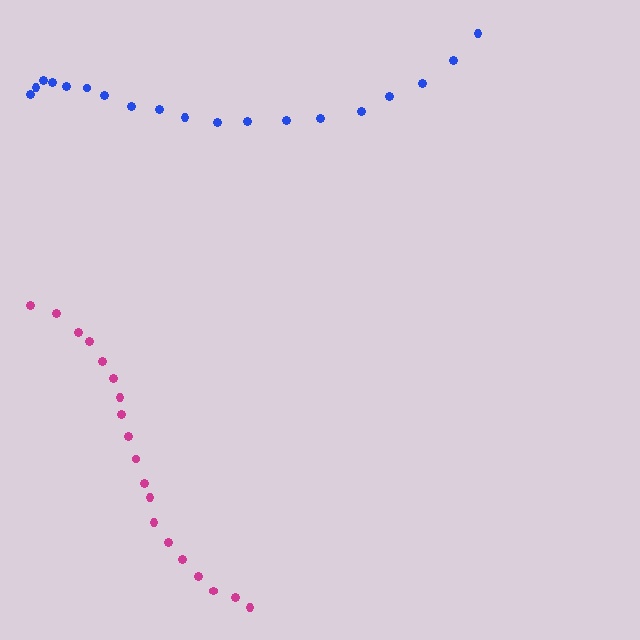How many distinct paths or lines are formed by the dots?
There are 2 distinct paths.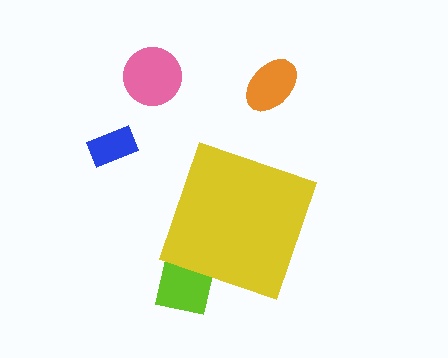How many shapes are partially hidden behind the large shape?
1 shape is partially hidden.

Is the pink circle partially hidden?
No, the pink circle is fully visible.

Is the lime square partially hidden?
Yes, the lime square is partially hidden behind the yellow diamond.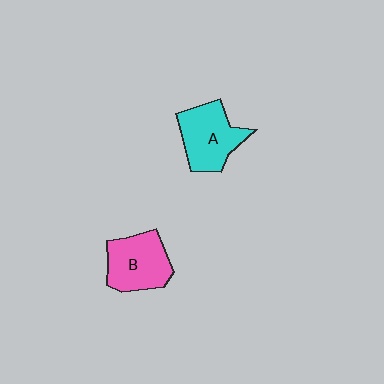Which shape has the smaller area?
Shape B (pink).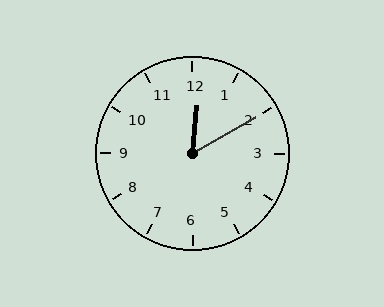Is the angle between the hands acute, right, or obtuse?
It is acute.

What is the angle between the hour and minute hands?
Approximately 55 degrees.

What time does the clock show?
12:10.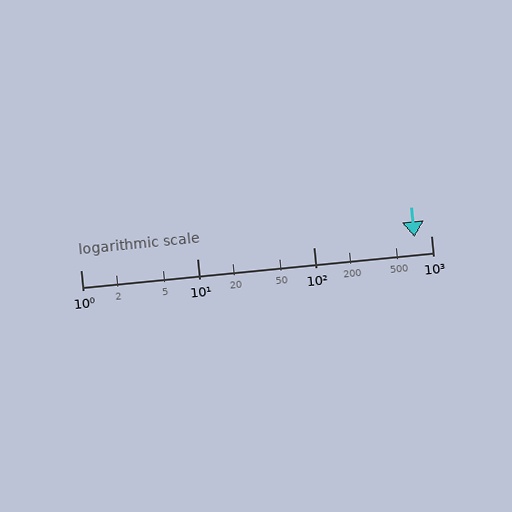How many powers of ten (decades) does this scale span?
The scale spans 3 decades, from 1 to 1000.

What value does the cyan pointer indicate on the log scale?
The pointer indicates approximately 730.